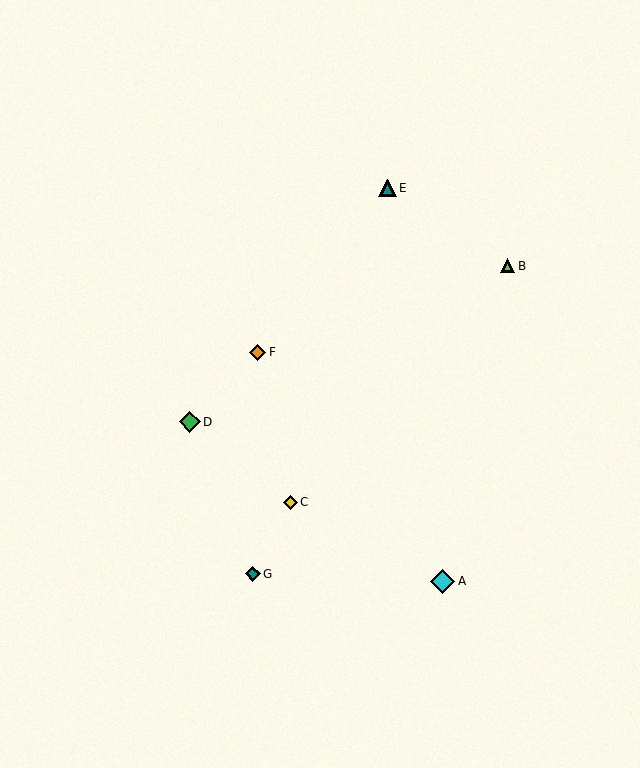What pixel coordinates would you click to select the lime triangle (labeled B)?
Click at (508, 266) to select the lime triangle B.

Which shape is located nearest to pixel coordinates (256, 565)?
The teal diamond (labeled G) at (253, 574) is nearest to that location.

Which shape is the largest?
The cyan diamond (labeled A) is the largest.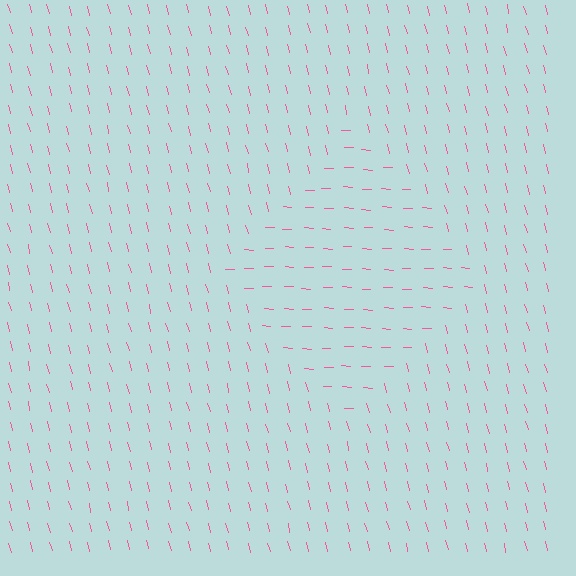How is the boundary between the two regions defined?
The boundary is defined purely by a change in line orientation (approximately 73 degrees difference). All lines are the same color and thickness.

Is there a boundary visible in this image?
Yes, there is a texture boundary formed by a change in line orientation.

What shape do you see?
I see a diamond.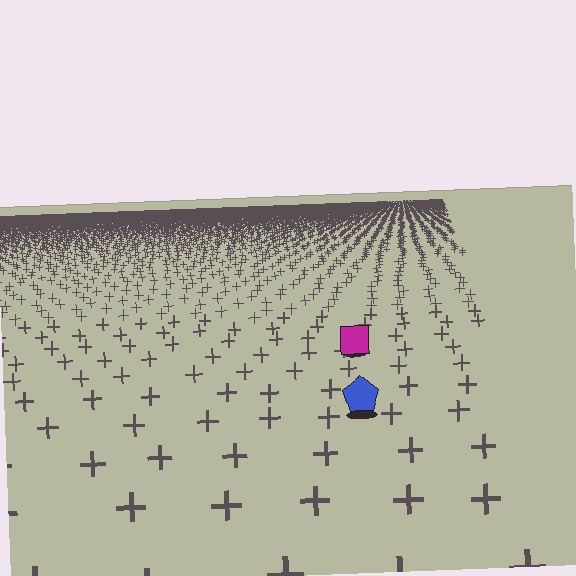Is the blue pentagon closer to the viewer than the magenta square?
Yes. The blue pentagon is closer — you can tell from the texture gradient: the ground texture is coarser near it.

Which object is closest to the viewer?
The blue pentagon is closest. The texture marks near it are larger and more spread out.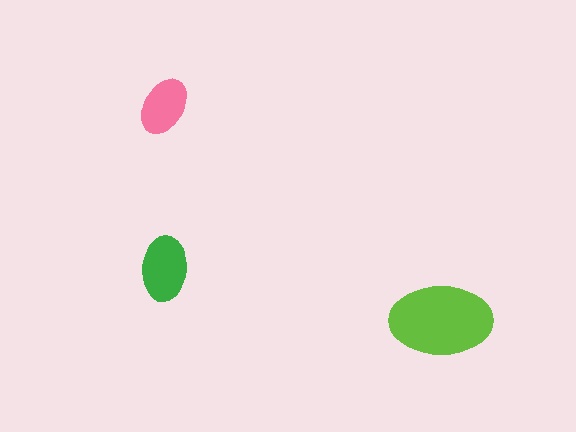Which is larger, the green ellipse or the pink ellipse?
The green one.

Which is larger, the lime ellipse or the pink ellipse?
The lime one.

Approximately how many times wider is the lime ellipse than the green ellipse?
About 1.5 times wider.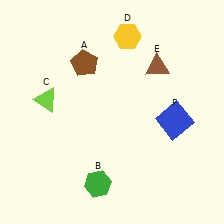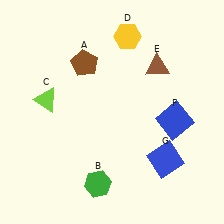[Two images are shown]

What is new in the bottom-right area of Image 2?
A blue square (G) was added in the bottom-right area of Image 2.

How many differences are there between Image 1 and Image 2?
There is 1 difference between the two images.